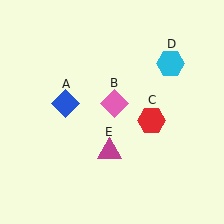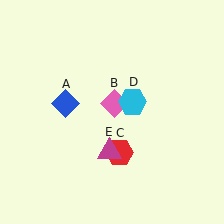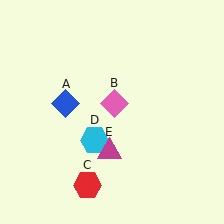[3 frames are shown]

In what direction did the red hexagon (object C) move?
The red hexagon (object C) moved down and to the left.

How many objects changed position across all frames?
2 objects changed position: red hexagon (object C), cyan hexagon (object D).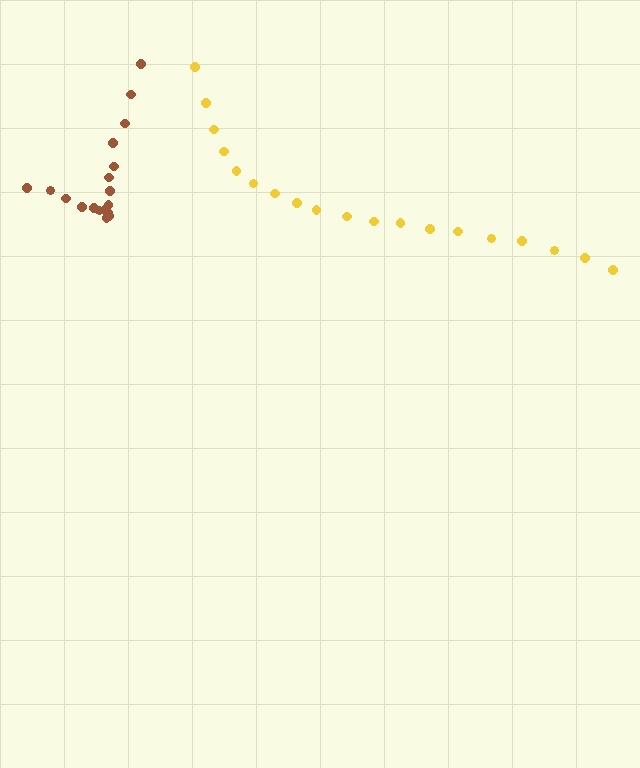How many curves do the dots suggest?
There are 2 distinct paths.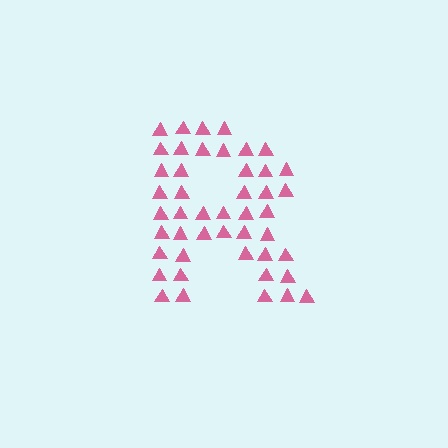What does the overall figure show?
The overall figure shows the letter R.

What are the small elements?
The small elements are triangles.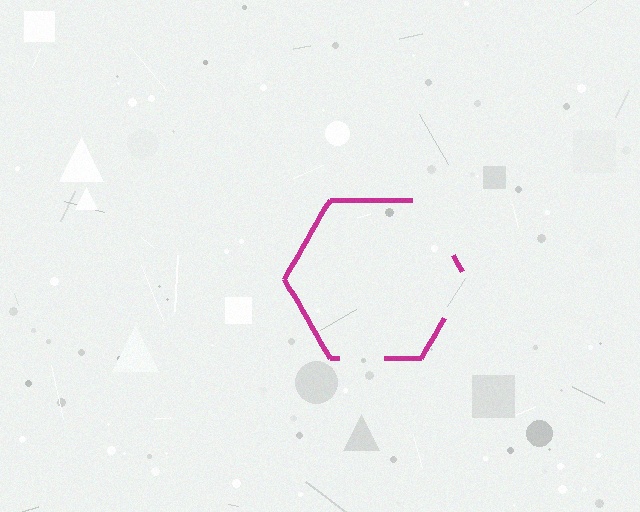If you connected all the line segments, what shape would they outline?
They would outline a hexagon.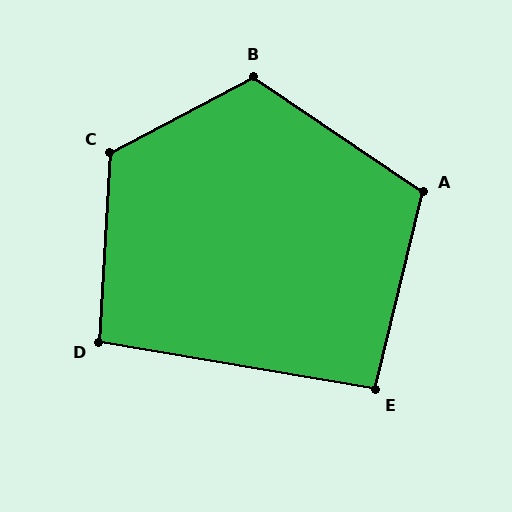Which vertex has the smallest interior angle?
E, at approximately 94 degrees.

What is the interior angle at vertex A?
Approximately 111 degrees (obtuse).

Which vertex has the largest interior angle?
C, at approximately 121 degrees.